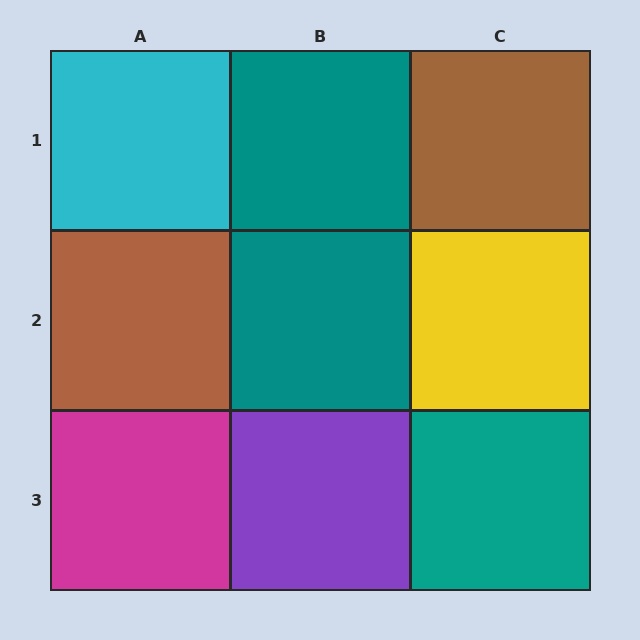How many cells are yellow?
1 cell is yellow.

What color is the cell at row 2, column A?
Brown.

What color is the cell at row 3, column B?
Purple.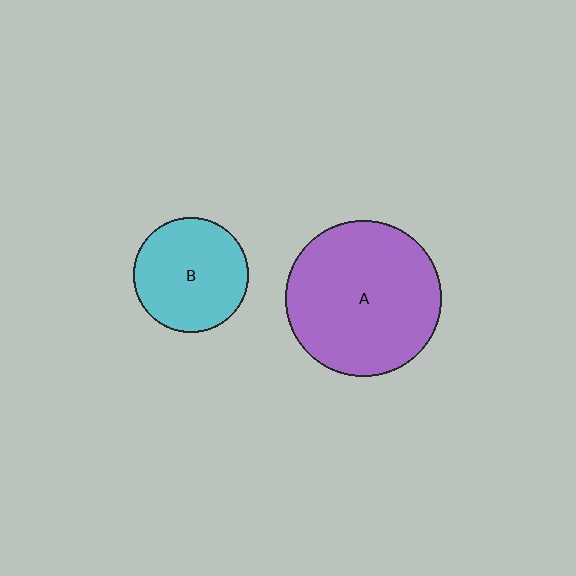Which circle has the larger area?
Circle A (purple).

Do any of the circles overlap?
No, none of the circles overlap.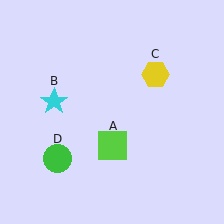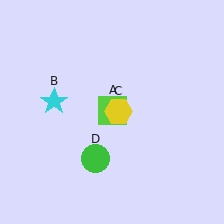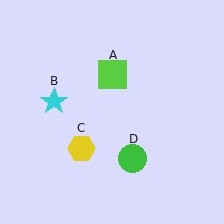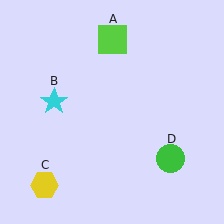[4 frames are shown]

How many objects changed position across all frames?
3 objects changed position: lime square (object A), yellow hexagon (object C), green circle (object D).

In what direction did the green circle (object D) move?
The green circle (object D) moved right.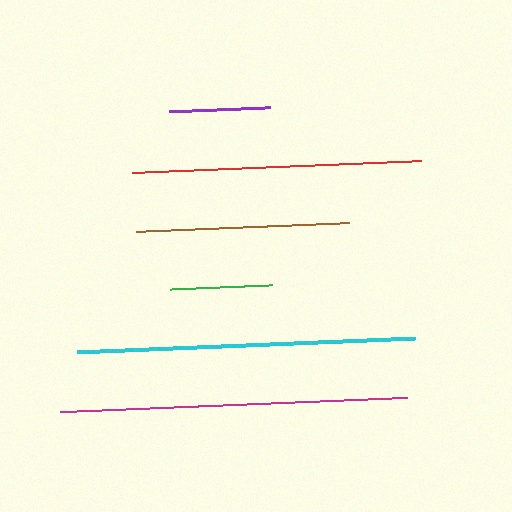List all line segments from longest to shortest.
From longest to shortest: magenta, cyan, red, brown, green, purple.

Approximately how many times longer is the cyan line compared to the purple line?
The cyan line is approximately 3.4 times the length of the purple line.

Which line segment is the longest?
The magenta line is the longest at approximately 347 pixels.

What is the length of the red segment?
The red segment is approximately 288 pixels long.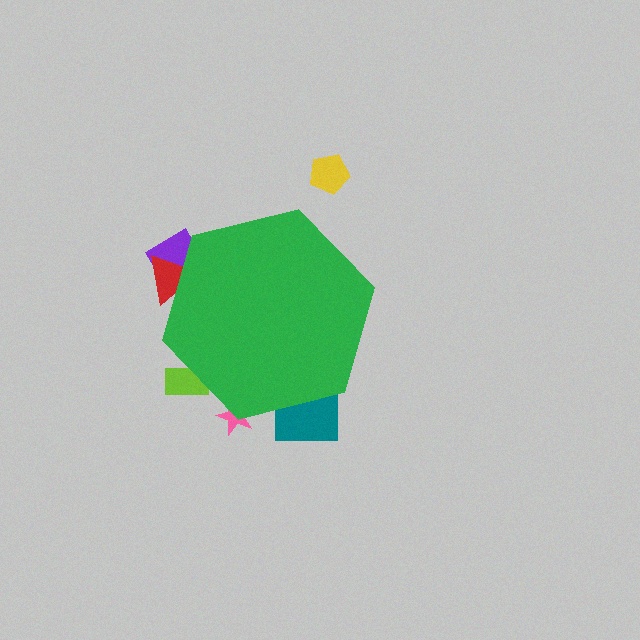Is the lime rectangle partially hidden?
Yes, the lime rectangle is partially hidden behind the green hexagon.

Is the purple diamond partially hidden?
Yes, the purple diamond is partially hidden behind the green hexagon.